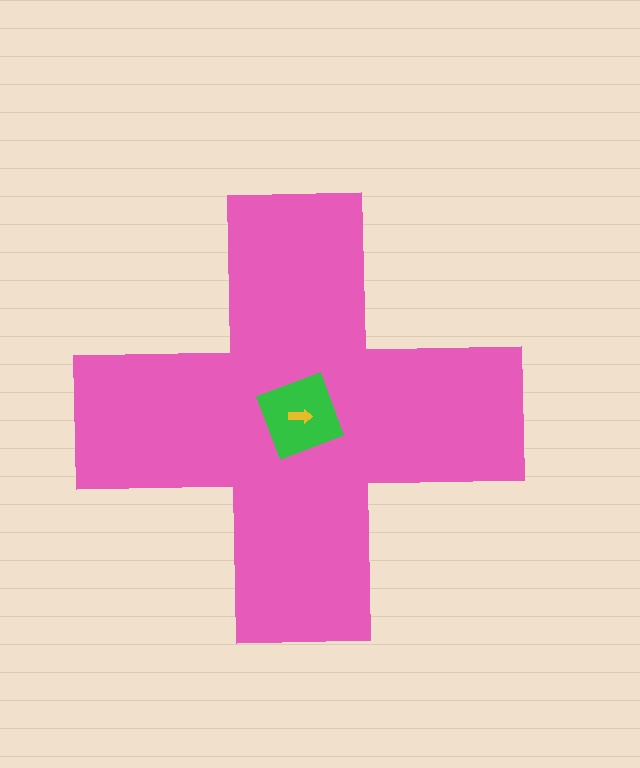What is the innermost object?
The yellow arrow.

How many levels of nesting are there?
3.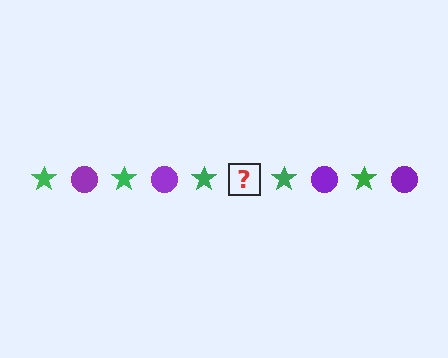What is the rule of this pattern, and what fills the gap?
The rule is that the pattern alternates between green star and purple circle. The gap should be filled with a purple circle.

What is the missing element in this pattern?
The missing element is a purple circle.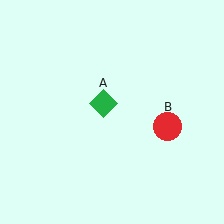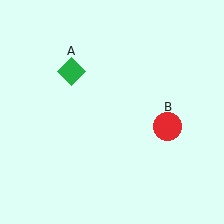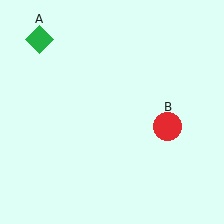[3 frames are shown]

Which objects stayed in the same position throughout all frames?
Red circle (object B) remained stationary.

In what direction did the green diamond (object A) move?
The green diamond (object A) moved up and to the left.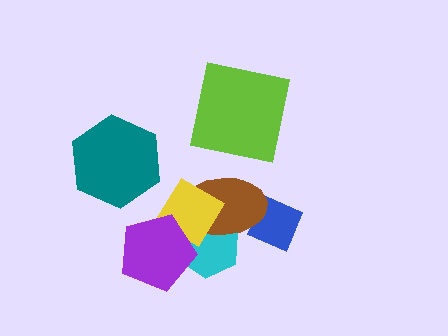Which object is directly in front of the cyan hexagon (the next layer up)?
The brown ellipse is directly in front of the cyan hexagon.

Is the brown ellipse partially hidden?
Yes, it is partially covered by another shape.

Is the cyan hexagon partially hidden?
Yes, it is partially covered by another shape.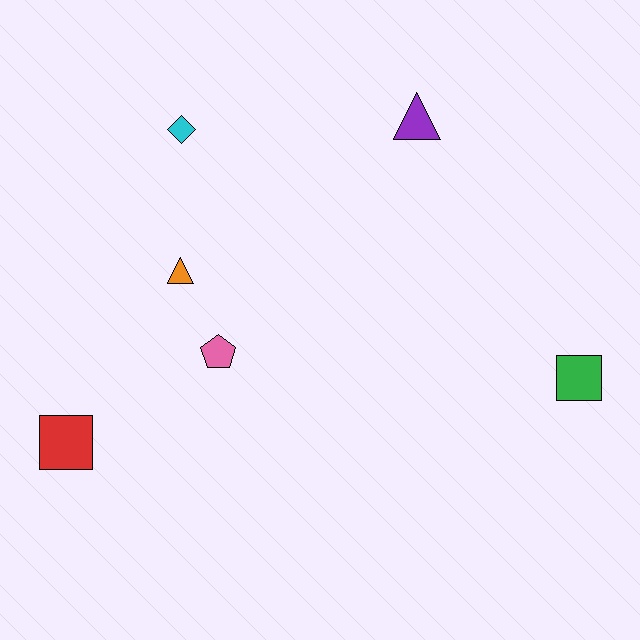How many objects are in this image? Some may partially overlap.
There are 6 objects.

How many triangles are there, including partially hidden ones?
There are 2 triangles.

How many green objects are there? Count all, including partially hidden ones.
There is 1 green object.